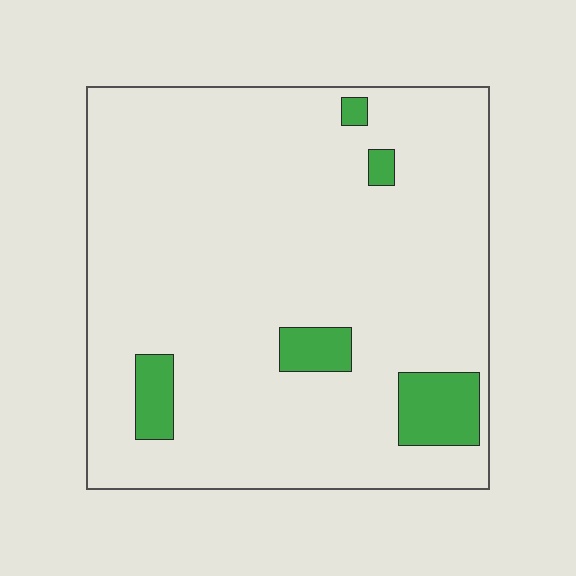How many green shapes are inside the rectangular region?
5.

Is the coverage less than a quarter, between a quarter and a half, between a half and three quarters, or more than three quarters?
Less than a quarter.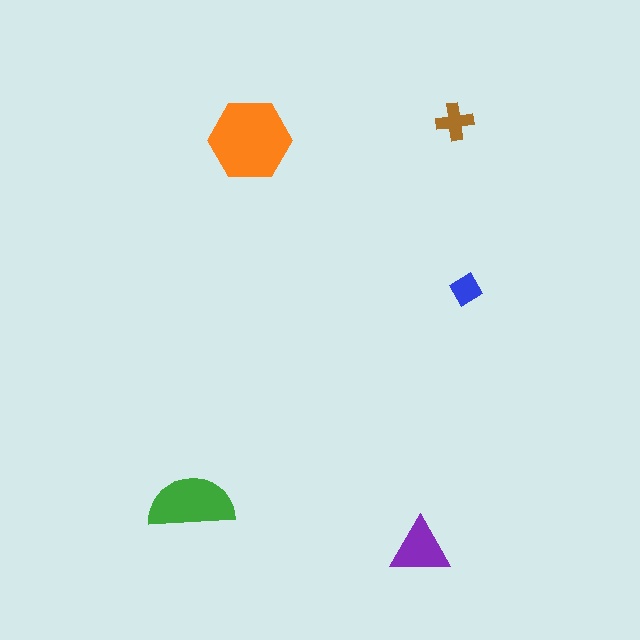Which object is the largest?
The orange hexagon.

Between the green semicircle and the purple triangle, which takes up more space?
The green semicircle.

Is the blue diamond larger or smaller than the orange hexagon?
Smaller.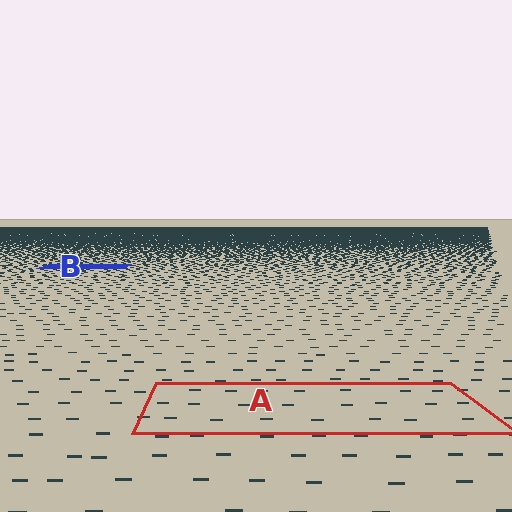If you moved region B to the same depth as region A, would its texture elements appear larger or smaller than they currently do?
They would appear larger. At a closer depth, the same texture elements are projected at a bigger on-screen size.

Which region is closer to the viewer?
Region A is closer. The texture elements there are larger and more spread out.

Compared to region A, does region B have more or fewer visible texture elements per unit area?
Region B has more texture elements per unit area — they are packed more densely because it is farther away.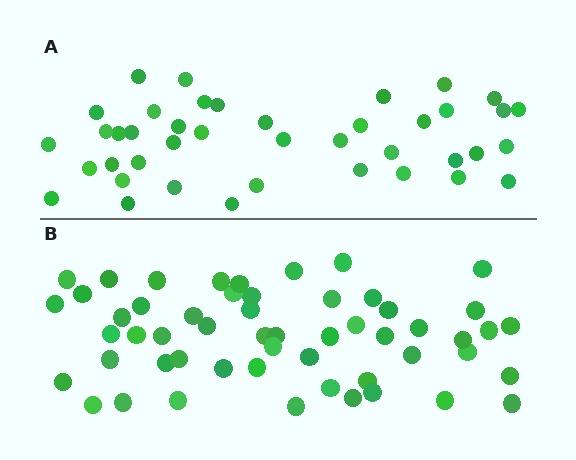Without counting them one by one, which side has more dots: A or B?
Region B (the bottom region) has more dots.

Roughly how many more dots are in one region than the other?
Region B has approximately 15 more dots than region A.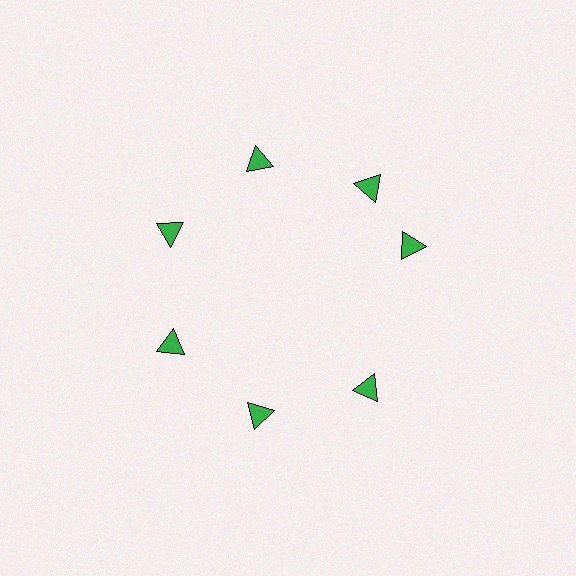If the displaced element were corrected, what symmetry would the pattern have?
It would have 7-fold rotational symmetry — the pattern would map onto itself every 51 degrees.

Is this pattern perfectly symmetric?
No. The 7 green triangles are arranged in a ring, but one element near the 3 o'clock position is rotated out of alignment along the ring, breaking the 7-fold rotational symmetry.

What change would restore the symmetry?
The symmetry would be restored by rotating it back into even spacing with its neighbors so that all 7 triangles sit at equal angles and equal distance from the center.